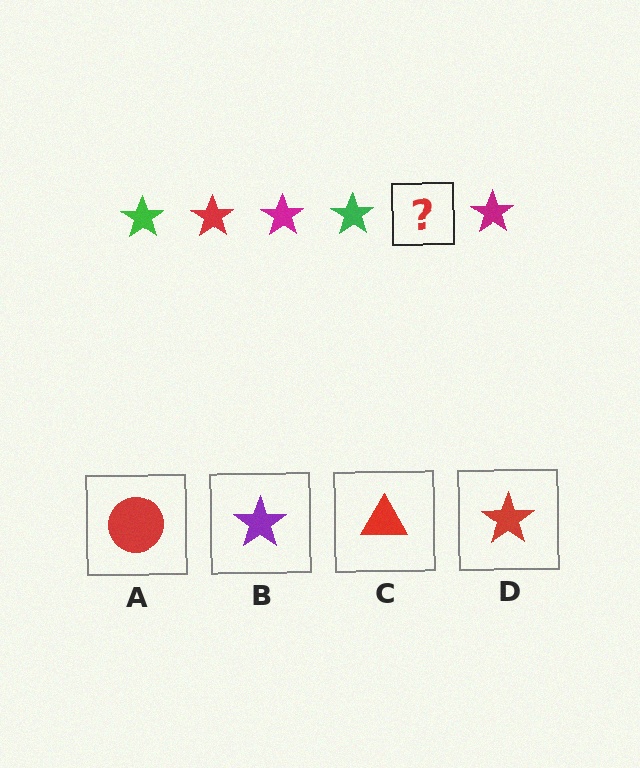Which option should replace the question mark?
Option D.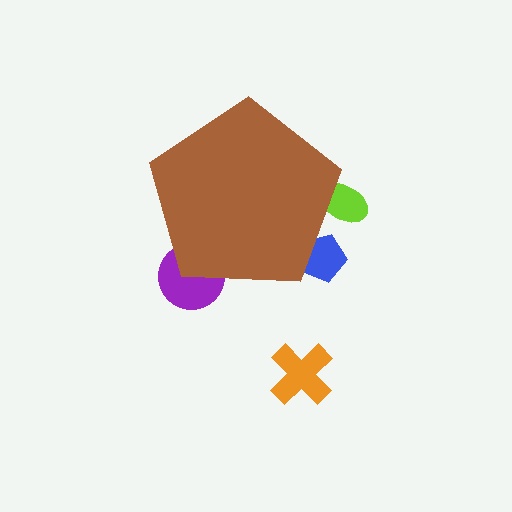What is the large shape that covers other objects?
A brown pentagon.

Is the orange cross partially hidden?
No, the orange cross is fully visible.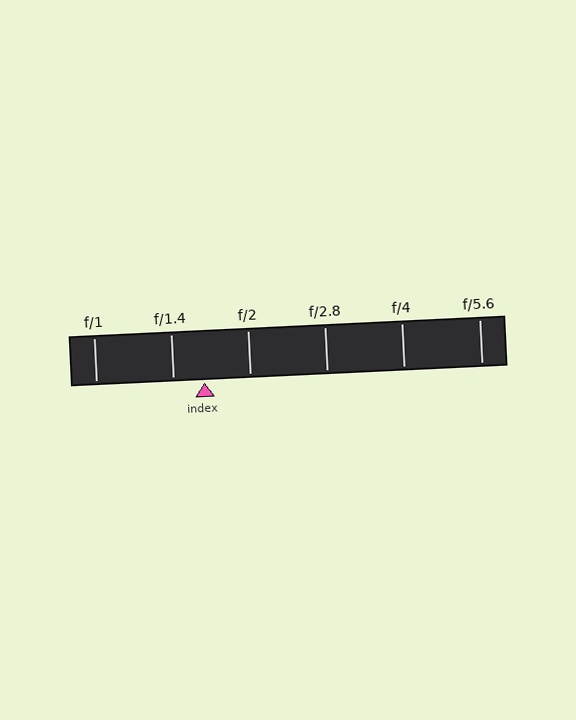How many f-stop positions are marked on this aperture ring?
There are 6 f-stop positions marked.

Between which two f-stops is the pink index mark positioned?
The index mark is between f/1.4 and f/2.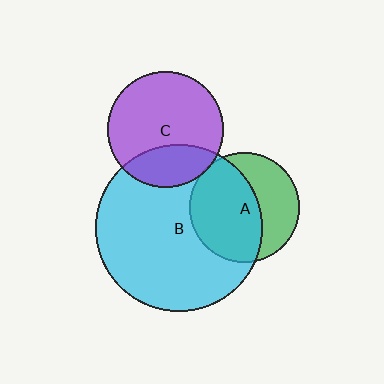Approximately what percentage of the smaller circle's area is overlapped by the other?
Approximately 25%.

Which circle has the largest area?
Circle B (cyan).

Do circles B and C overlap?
Yes.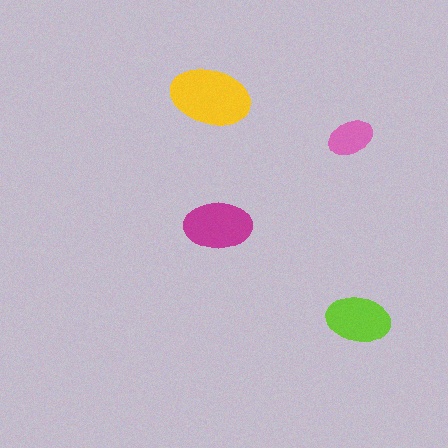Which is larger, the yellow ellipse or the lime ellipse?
The yellow one.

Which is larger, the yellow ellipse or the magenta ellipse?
The yellow one.